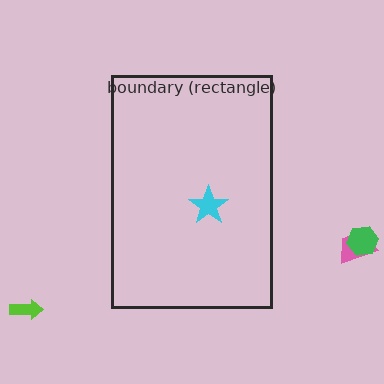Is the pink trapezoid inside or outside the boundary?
Outside.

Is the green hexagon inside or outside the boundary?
Outside.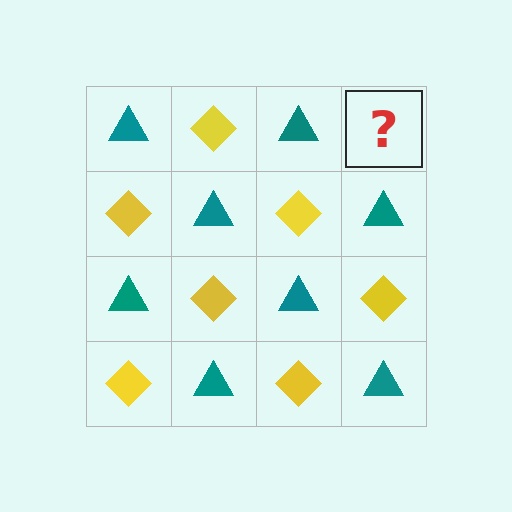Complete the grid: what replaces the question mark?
The question mark should be replaced with a yellow diamond.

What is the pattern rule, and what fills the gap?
The rule is that it alternates teal triangle and yellow diamond in a checkerboard pattern. The gap should be filled with a yellow diamond.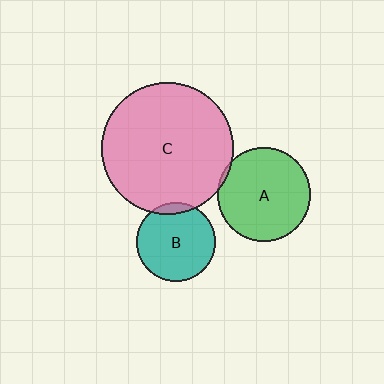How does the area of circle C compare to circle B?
Approximately 2.8 times.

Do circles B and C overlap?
Yes.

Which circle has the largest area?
Circle C (pink).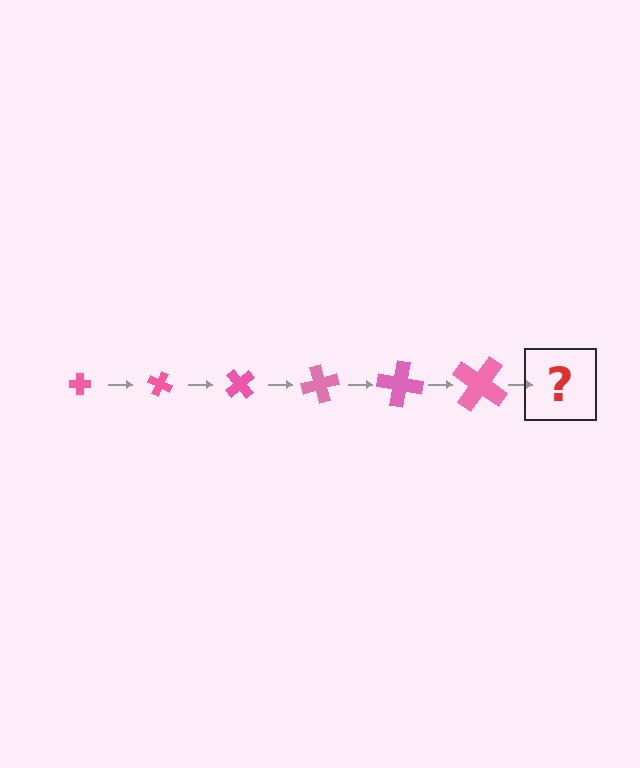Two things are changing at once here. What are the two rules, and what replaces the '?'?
The two rules are that the cross grows larger each step and it rotates 25 degrees each step. The '?' should be a cross, larger than the previous one and rotated 150 degrees from the start.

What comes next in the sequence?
The next element should be a cross, larger than the previous one and rotated 150 degrees from the start.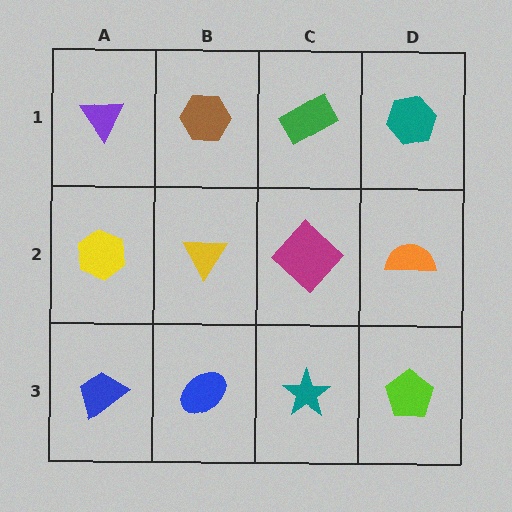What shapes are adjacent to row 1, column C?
A magenta diamond (row 2, column C), a brown hexagon (row 1, column B), a teal hexagon (row 1, column D).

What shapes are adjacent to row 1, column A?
A yellow hexagon (row 2, column A), a brown hexagon (row 1, column B).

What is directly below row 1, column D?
An orange semicircle.